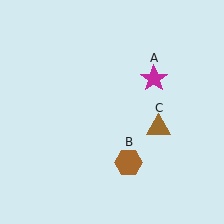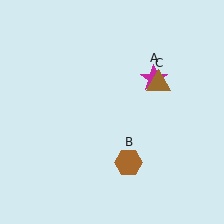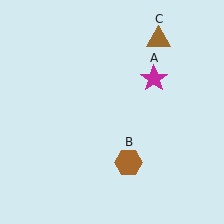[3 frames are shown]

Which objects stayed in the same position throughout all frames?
Magenta star (object A) and brown hexagon (object B) remained stationary.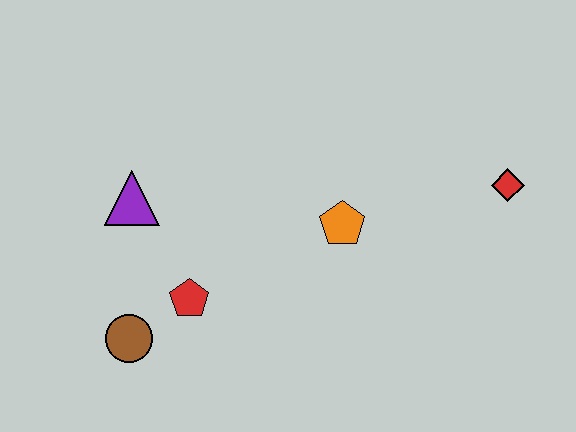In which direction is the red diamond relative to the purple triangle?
The red diamond is to the right of the purple triangle.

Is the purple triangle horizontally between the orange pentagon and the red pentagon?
No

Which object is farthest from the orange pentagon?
The brown circle is farthest from the orange pentagon.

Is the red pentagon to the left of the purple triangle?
No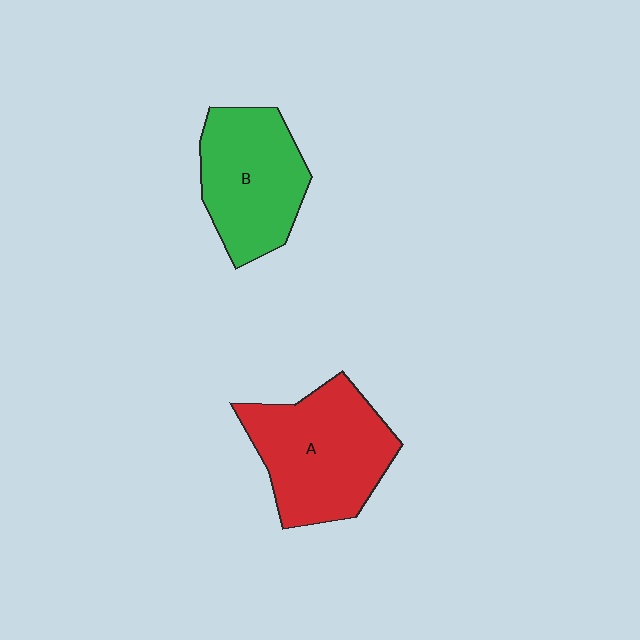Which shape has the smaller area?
Shape B (green).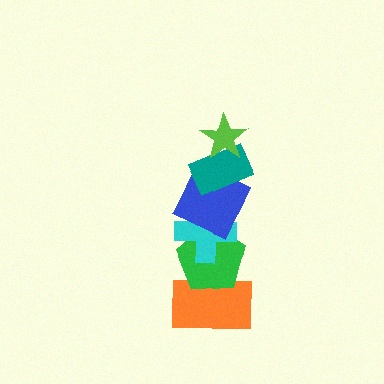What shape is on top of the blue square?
The teal rectangle is on top of the blue square.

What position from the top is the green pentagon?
The green pentagon is 5th from the top.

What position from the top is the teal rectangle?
The teal rectangle is 2nd from the top.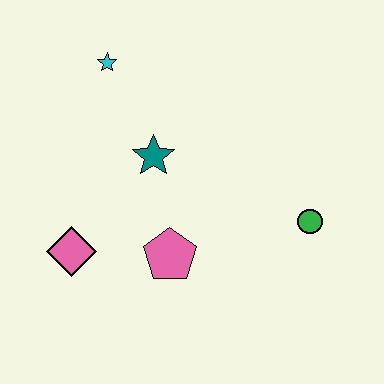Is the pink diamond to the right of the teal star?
No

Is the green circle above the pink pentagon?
Yes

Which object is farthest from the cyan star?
The green circle is farthest from the cyan star.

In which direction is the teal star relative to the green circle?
The teal star is to the left of the green circle.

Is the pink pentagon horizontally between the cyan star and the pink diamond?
No